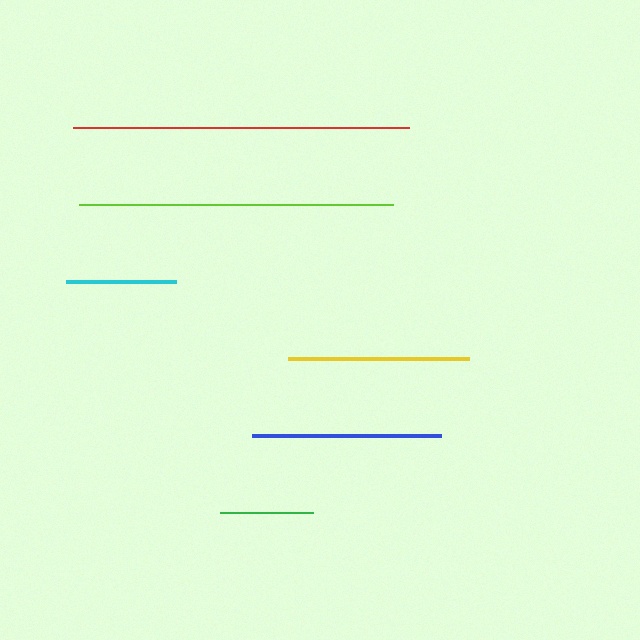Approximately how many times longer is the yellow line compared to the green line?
The yellow line is approximately 2.0 times the length of the green line.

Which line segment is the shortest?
The green line is the shortest at approximately 93 pixels.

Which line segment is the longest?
The red line is the longest at approximately 336 pixels.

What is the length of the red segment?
The red segment is approximately 336 pixels long.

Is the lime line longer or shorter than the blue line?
The lime line is longer than the blue line.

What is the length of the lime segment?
The lime segment is approximately 314 pixels long.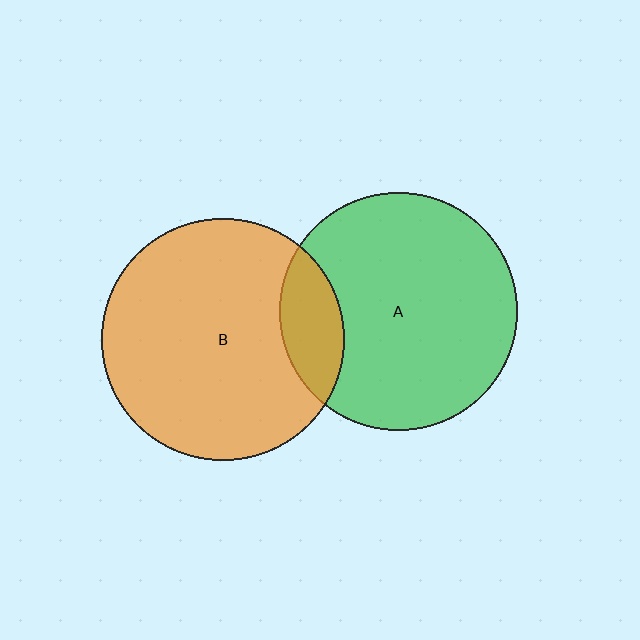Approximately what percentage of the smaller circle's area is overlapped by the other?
Approximately 15%.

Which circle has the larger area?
Circle B (orange).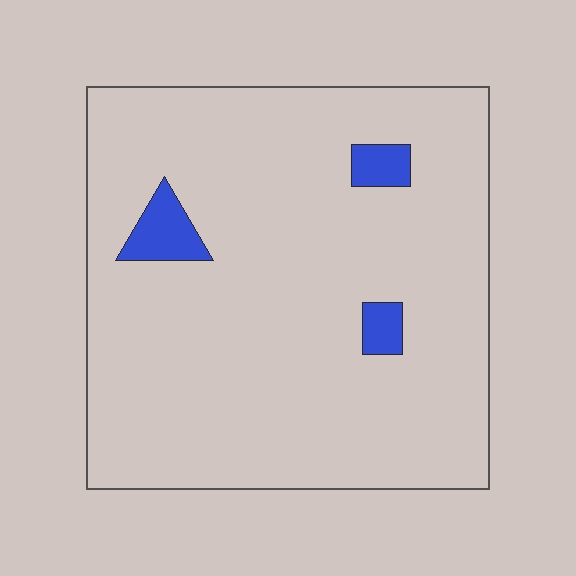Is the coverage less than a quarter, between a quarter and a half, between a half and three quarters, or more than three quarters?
Less than a quarter.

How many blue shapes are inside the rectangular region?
3.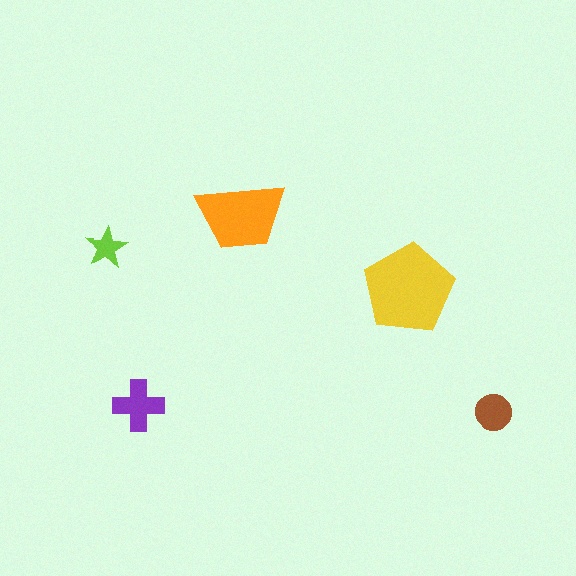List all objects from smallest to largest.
The lime star, the brown circle, the purple cross, the orange trapezoid, the yellow pentagon.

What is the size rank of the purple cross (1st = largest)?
3rd.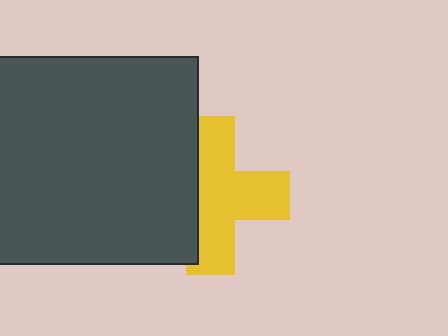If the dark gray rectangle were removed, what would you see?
You would see the complete yellow cross.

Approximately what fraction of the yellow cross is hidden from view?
Roughly 36% of the yellow cross is hidden behind the dark gray rectangle.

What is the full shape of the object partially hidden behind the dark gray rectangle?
The partially hidden object is a yellow cross.